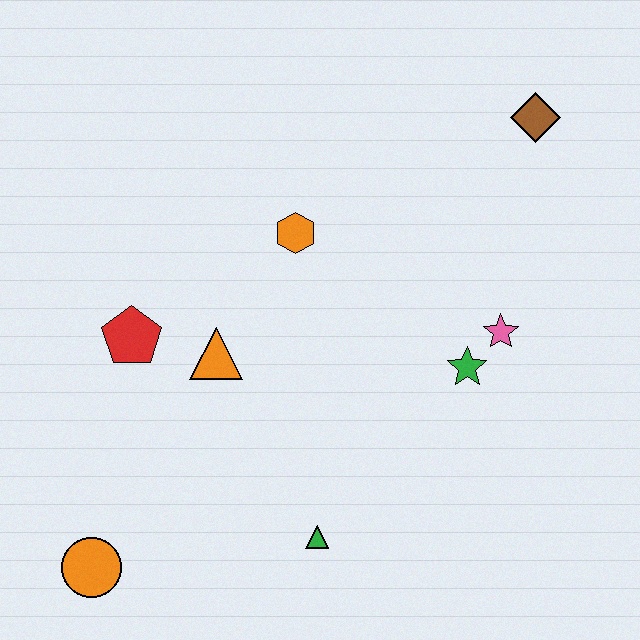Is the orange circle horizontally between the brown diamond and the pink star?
No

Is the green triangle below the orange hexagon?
Yes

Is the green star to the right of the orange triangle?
Yes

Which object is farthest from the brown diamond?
The orange circle is farthest from the brown diamond.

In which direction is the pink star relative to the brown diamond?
The pink star is below the brown diamond.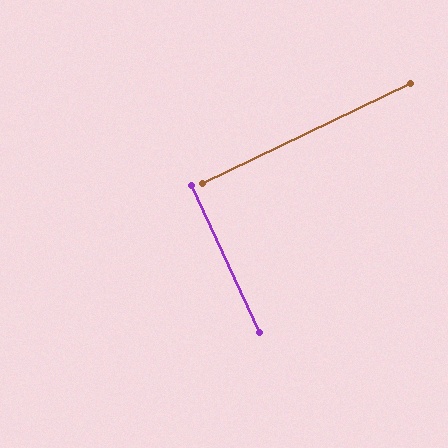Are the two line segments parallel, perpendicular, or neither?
Perpendicular — they meet at approximately 89°.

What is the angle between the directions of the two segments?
Approximately 89 degrees.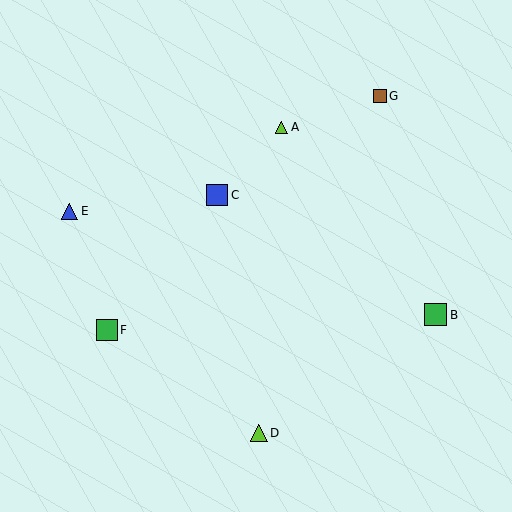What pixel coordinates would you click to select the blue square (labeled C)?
Click at (217, 195) to select the blue square C.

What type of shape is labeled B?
Shape B is a green square.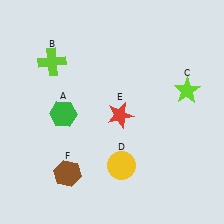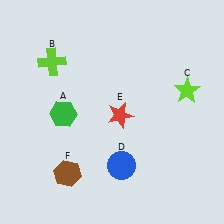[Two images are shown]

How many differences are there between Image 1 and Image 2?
There is 1 difference between the two images.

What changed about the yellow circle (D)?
In Image 1, D is yellow. In Image 2, it changed to blue.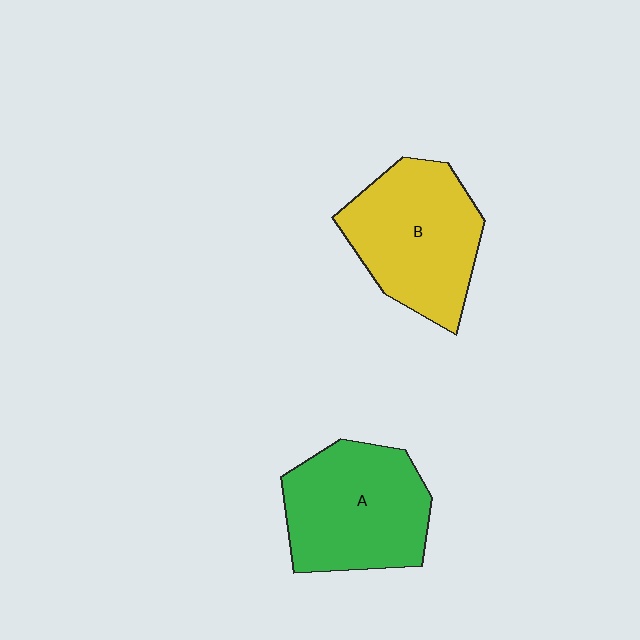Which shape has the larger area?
Shape B (yellow).